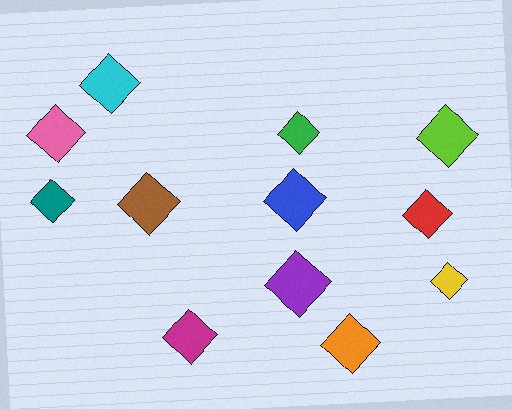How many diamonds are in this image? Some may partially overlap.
There are 12 diamonds.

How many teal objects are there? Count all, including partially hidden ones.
There is 1 teal object.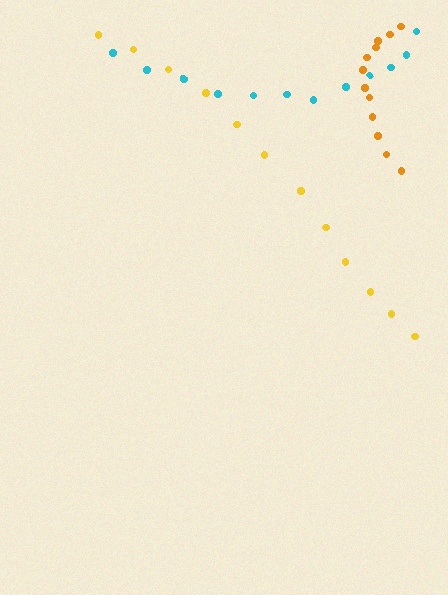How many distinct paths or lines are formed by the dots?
There are 3 distinct paths.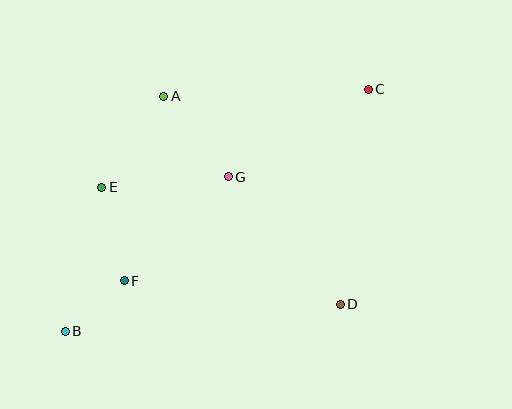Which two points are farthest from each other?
Points B and C are farthest from each other.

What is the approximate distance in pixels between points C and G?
The distance between C and G is approximately 165 pixels.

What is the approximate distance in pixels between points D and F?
The distance between D and F is approximately 217 pixels.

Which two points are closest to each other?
Points B and F are closest to each other.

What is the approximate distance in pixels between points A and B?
The distance between A and B is approximately 255 pixels.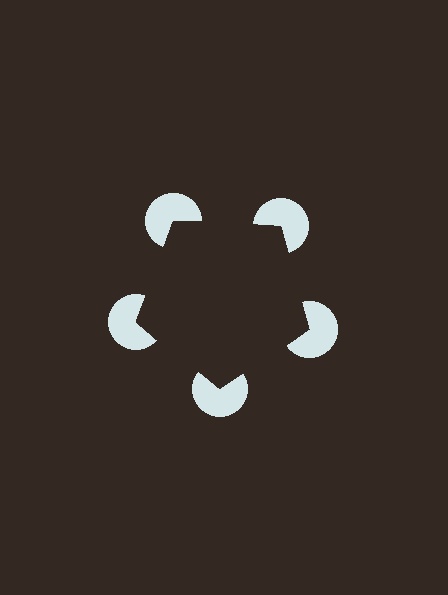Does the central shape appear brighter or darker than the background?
It typically appears slightly darker than the background, even though no actual brightness change is drawn.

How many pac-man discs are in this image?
There are 5 — one at each vertex of the illusory pentagon.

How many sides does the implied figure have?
5 sides.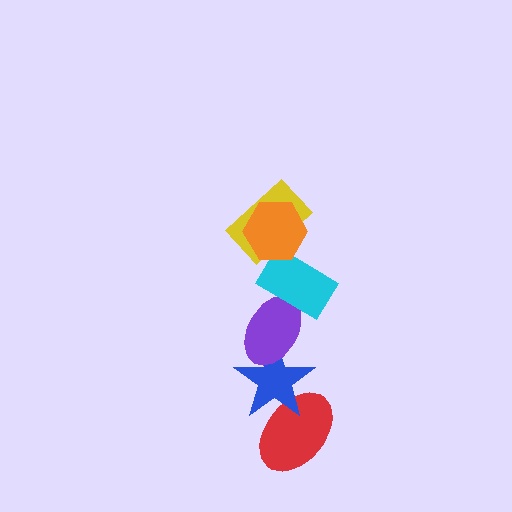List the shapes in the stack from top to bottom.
From top to bottom: the orange hexagon, the yellow rectangle, the cyan rectangle, the purple ellipse, the blue star, the red ellipse.